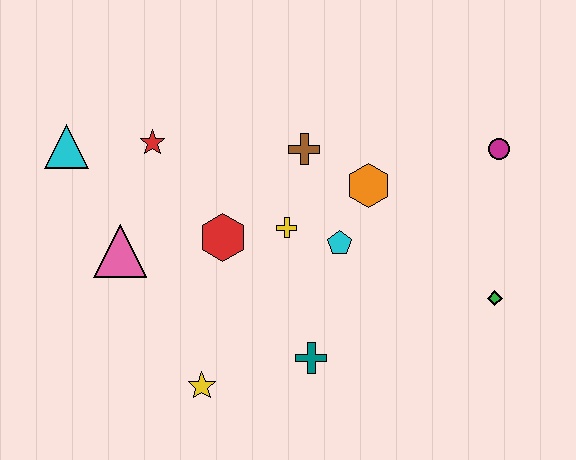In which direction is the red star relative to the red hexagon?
The red star is above the red hexagon.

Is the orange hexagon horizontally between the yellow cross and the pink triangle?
No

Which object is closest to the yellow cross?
The cyan pentagon is closest to the yellow cross.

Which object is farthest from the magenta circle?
The cyan triangle is farthest from the magenta circle.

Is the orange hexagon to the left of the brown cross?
No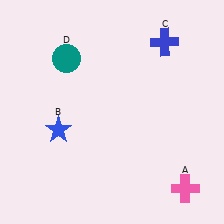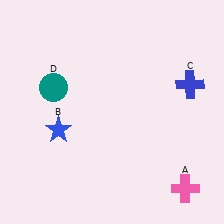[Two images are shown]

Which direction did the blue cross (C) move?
The blue cross (C) moved down.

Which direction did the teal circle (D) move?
The teal circle (D) moved down.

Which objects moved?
The objects that moved are: the blue cross (C), the teal circle (D).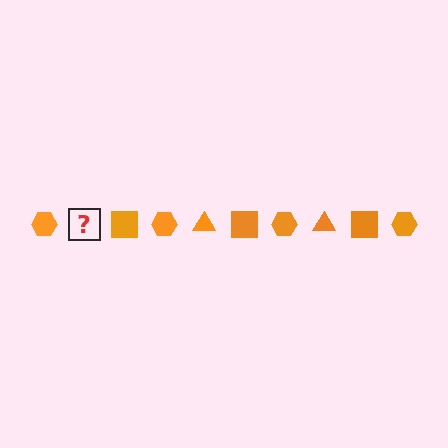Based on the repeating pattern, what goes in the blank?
The blank should be an orange triangle.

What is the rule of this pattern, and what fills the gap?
The rule is that the pattern cycles through hexagon, triangle, square shapes in orange. The gap should be filled with an orange triangle.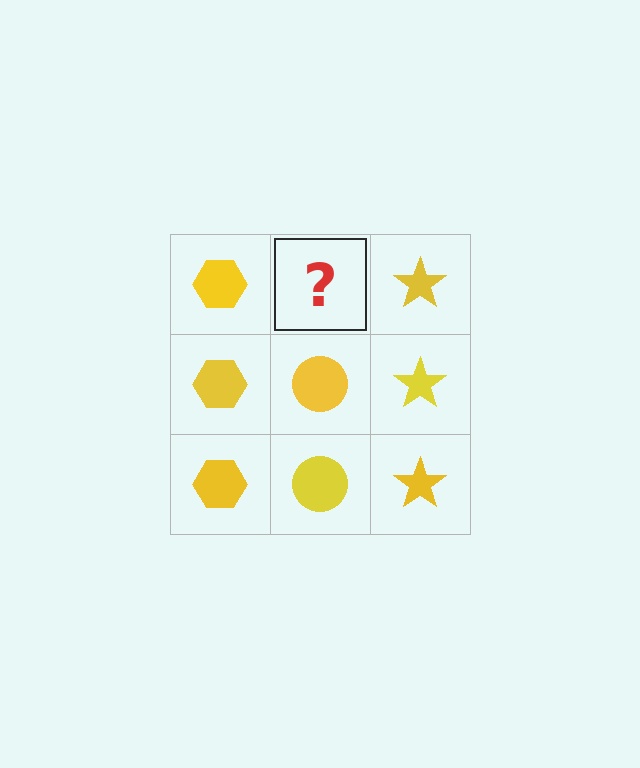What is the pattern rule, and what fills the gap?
The rule is that each column has a consistent shape. The gap should be filled with a yellow circle.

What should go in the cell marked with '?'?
The missing cell should contain a yellow circle.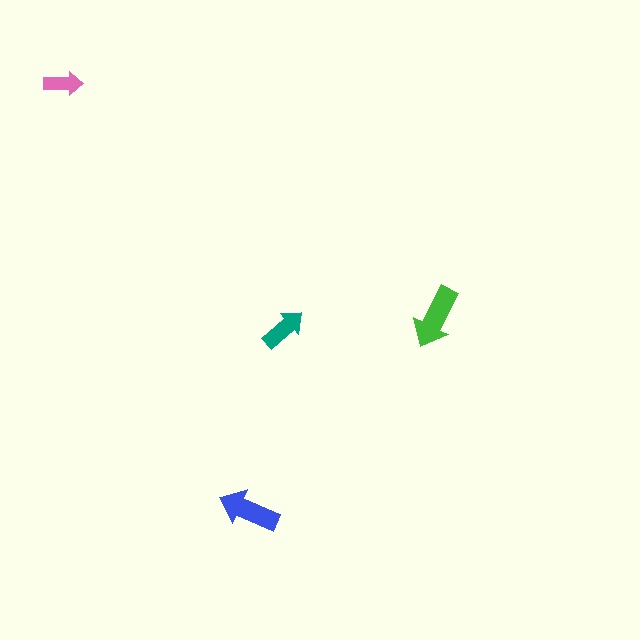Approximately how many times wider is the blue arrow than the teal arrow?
About 1.5 times wider.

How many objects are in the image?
There are 4 objects in the image.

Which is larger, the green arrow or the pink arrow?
The green one.